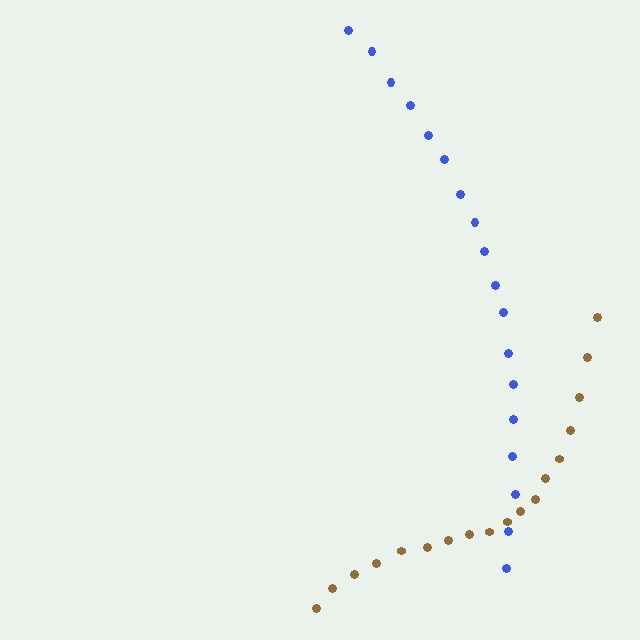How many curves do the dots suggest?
There are 2 distinct paths.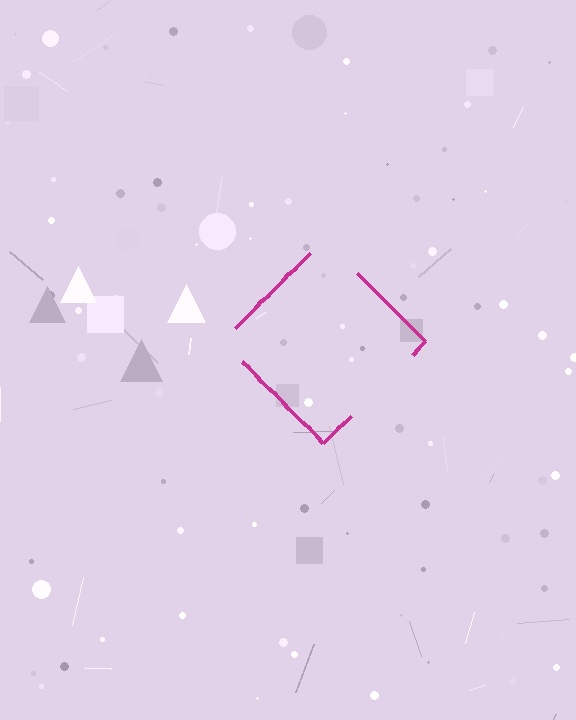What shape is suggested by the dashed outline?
The dashed outline suggests a diamond.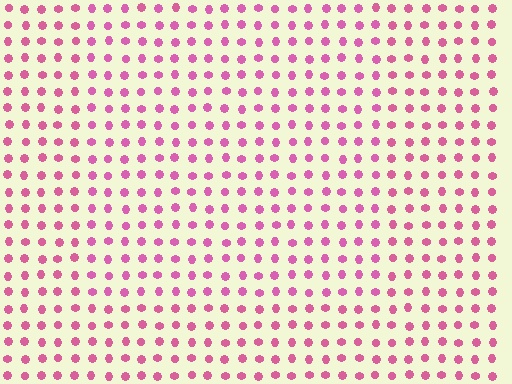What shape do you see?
I see a rectangle.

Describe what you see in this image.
The image is filled with small pink elements in a uniform arrangement. A rectangle-shaped region is visible where the elements are tinted to a slightly different hue, forming a subtle color boundary.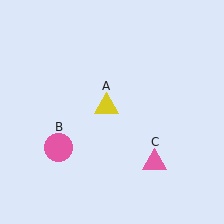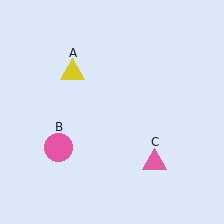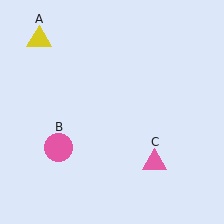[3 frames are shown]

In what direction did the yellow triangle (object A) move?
The yellow triangle (object A) moved up and to the left.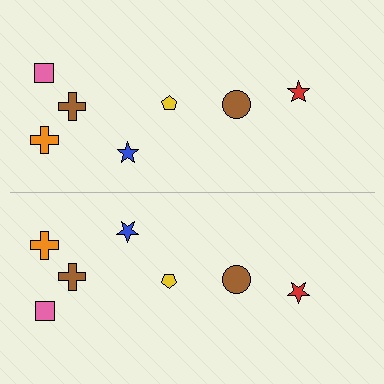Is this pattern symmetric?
Yes, this pattern has bilateral (reflection) symmetry.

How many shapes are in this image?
There are 14 shapes in this image.